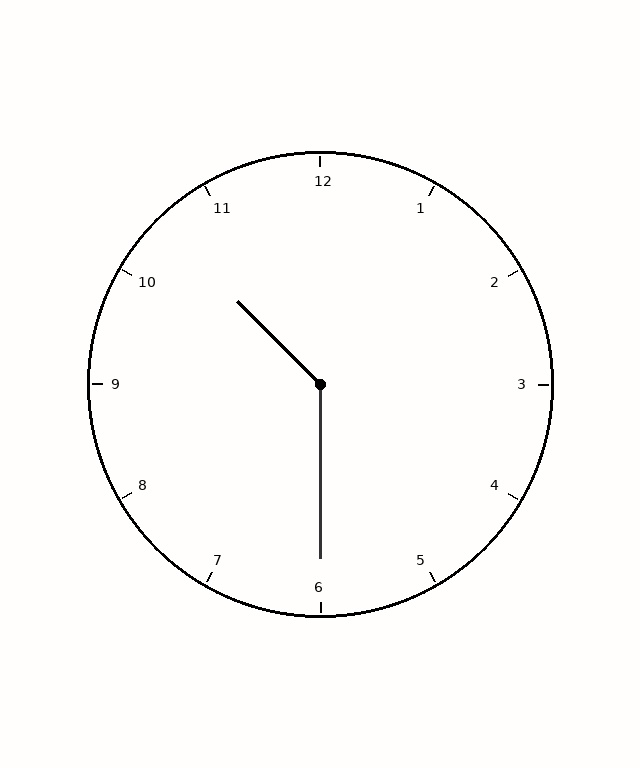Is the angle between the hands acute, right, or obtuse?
It is obtuse.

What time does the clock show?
10:30.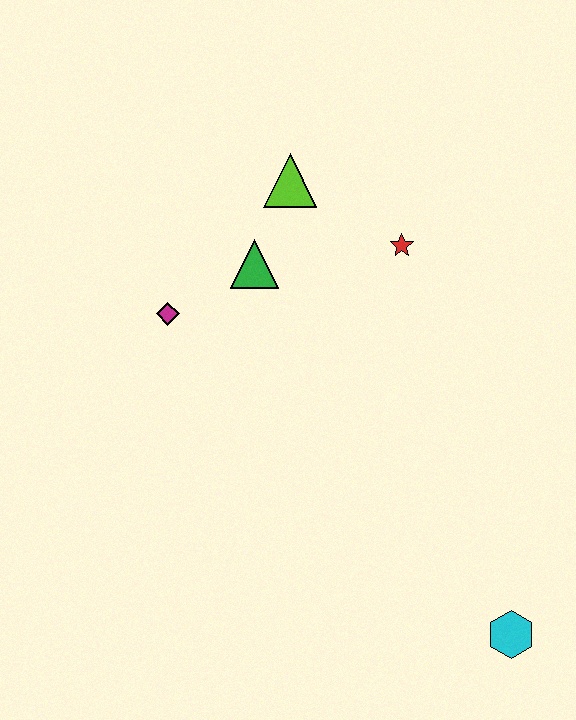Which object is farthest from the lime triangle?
The cyan hexagon is farthest from the lime triangle.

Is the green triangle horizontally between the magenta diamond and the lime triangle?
Yes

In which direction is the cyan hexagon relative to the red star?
The cyan hexagon is below the red star.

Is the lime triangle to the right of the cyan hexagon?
No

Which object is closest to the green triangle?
The lime triangle is closest to the green triangle.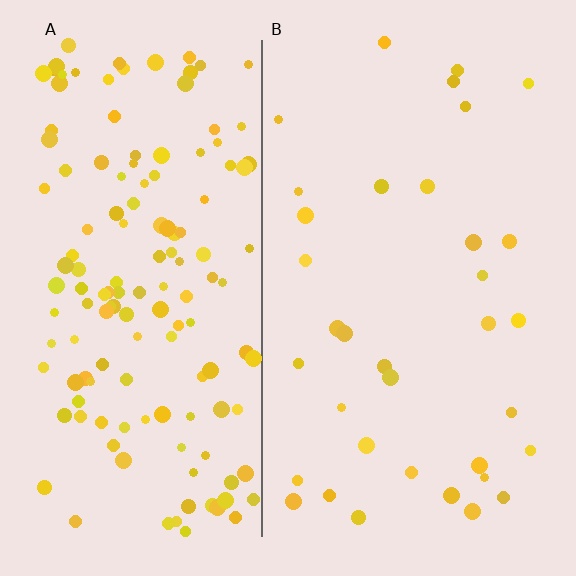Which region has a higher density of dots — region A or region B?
A (the left).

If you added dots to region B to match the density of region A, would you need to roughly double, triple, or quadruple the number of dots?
Approximately quadruple.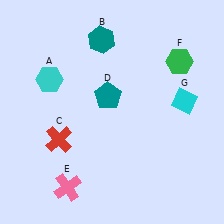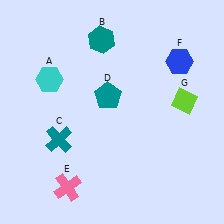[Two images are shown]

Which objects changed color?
C changed from red to teal. F changed from green to blue. G changed from cyan to lime.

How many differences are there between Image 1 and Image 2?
There are 3 differences between the two images.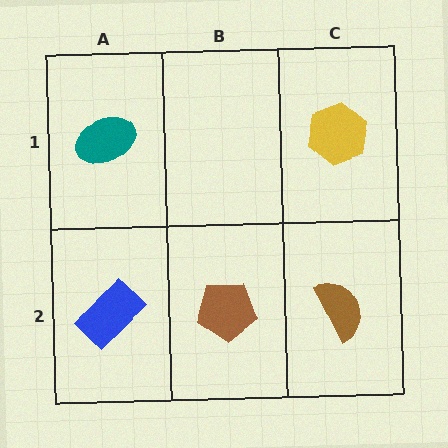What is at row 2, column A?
A blue rectangle.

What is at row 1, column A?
A teal ellipse.